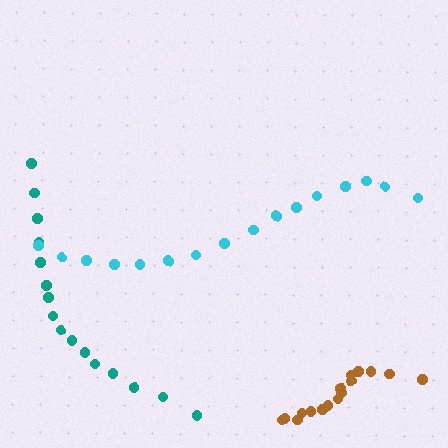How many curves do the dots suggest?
There are 3 distinct paths.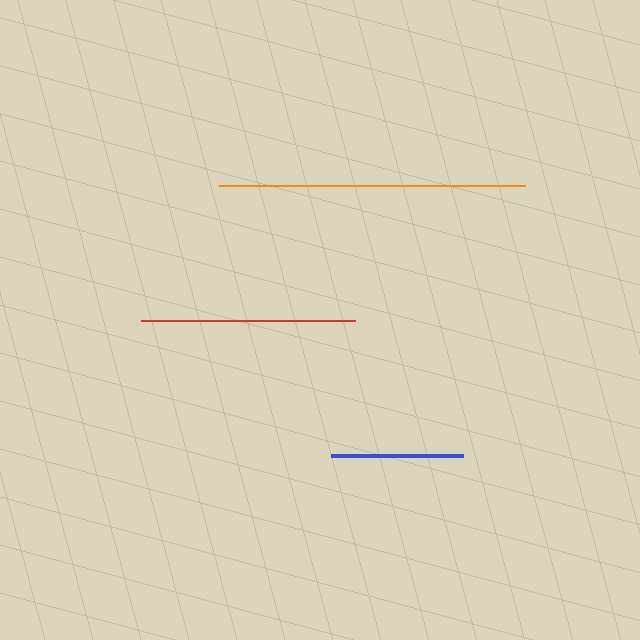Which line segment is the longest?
The orange line is the longest at approximately 307 pixels.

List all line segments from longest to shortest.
From longest to shortest: orange, red, blue.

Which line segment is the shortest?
The blue line is the shortest at approximately 132 pixels.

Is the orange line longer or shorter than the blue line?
The orange line is longer than the blue line.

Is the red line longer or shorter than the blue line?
The red line is longer than the blue line.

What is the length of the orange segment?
The orange segment is approximately 307 pixels long.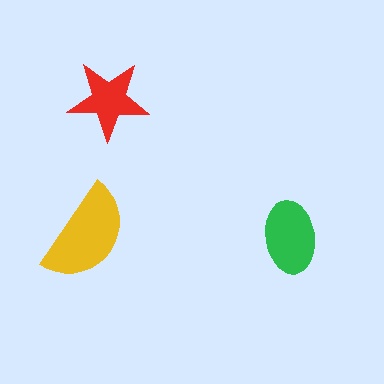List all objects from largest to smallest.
The yellow semicircle, the green ellipse, the red star.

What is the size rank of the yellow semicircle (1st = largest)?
1st.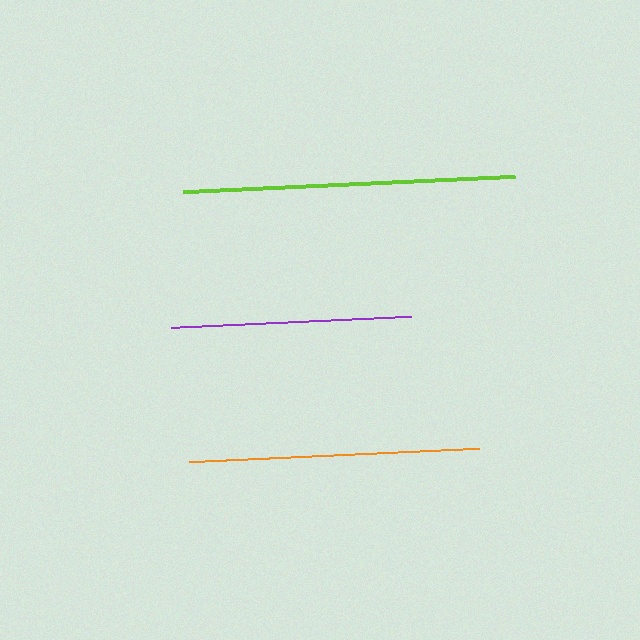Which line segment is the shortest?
The purple line is the shortest at approximately 239 pixels.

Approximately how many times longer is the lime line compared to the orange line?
The lime line is approximately 1.1 times the length of the orange line.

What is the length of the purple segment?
The purple segment is approximately 239 pixels long.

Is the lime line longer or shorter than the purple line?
The lime line is longer than the purple line.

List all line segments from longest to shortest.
From longest to shortest: lime, orange, purple.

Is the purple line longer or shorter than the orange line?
The orange line is longer than the purple line.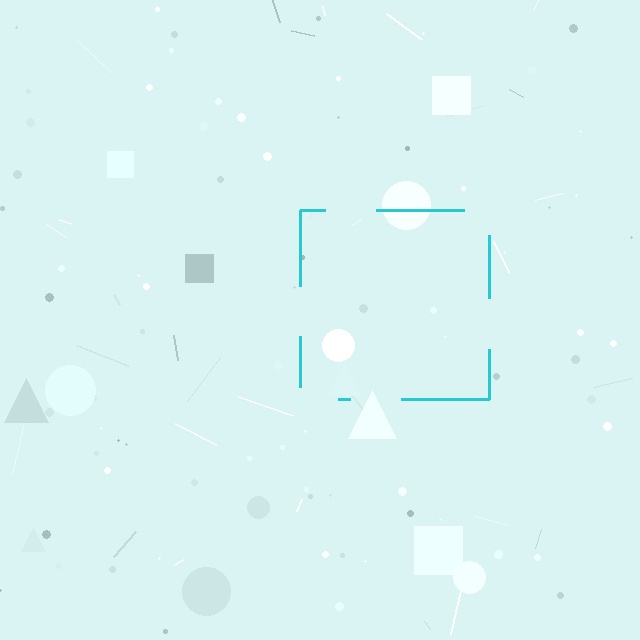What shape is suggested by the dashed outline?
The dashed outline suggests a square.